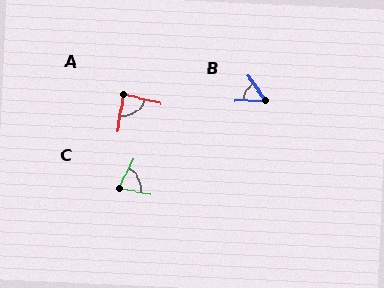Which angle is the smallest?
B, at approximately 56 degrees.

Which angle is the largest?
A, at approximately 86 degrees.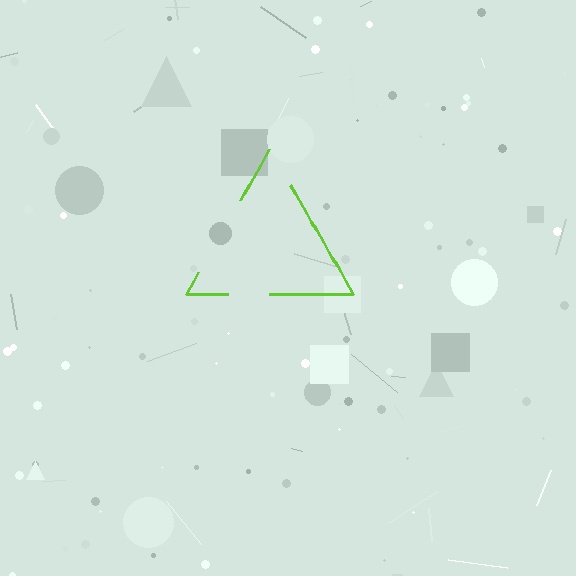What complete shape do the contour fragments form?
The contour fragments form a triangle.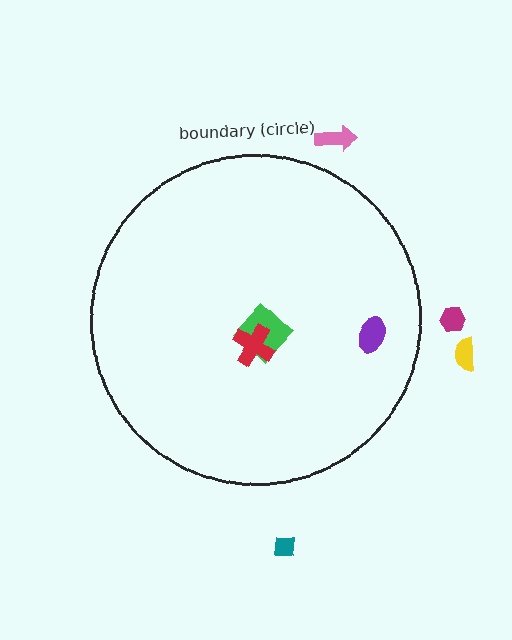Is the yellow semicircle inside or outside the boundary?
Outside.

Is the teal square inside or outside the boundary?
Outside.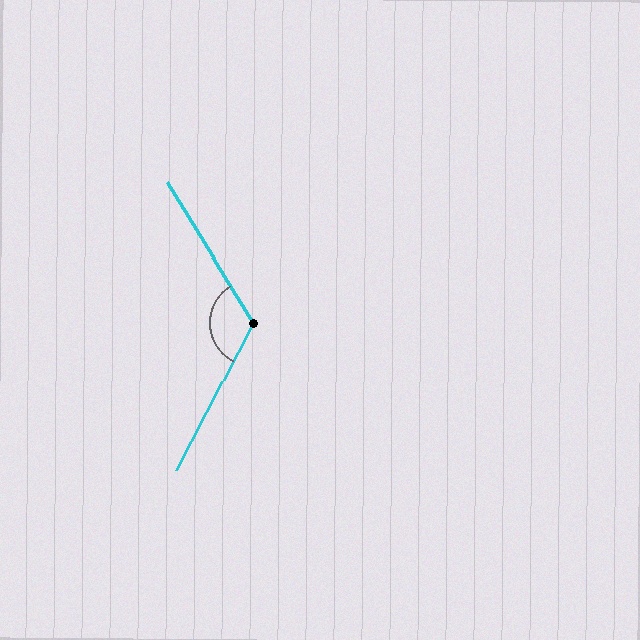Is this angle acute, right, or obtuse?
It is obtuse.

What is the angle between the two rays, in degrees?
Approximately 121 degrees.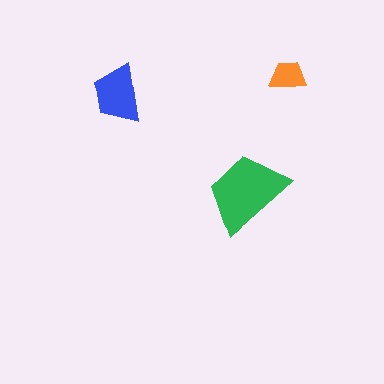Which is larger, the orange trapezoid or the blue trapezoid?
The blue one.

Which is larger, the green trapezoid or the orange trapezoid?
The green one.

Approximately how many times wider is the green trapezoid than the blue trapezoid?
About 1.5 times wider.